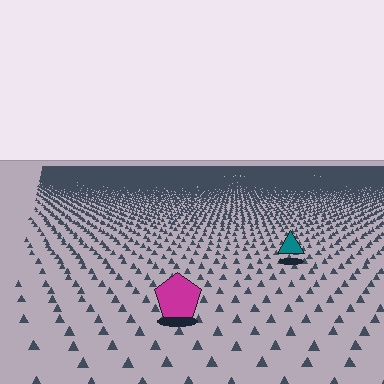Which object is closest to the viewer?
The magenta pentagon is closest. The texture marks near it are larger and more spread out.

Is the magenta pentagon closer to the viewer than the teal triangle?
Yes. The magenta pentagon is closer — you can tell from the texture gradient: the ground texture is coarser near it.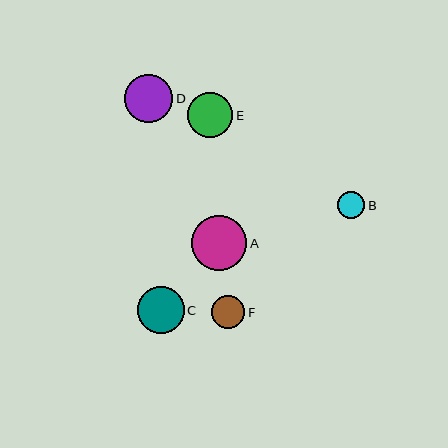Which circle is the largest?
Circle A is the largest with a size of approximately 55 pixels.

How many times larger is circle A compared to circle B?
Circle A is approximately 2.0 times the size of circle B.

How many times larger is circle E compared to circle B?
Circle E is approximately 1.7 times the size of circle B.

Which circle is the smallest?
Circle B is the smallest with a size of approximately 27 pixels.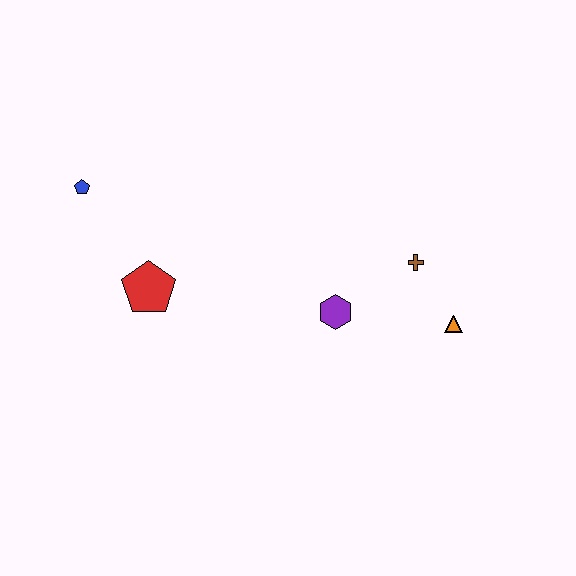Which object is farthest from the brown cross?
The blue pentagon is farthest from the brown cross.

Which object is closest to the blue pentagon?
The red pentagon is closest to the blue pentagon.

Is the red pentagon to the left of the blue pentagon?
No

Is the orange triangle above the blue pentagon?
No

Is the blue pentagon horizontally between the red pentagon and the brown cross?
No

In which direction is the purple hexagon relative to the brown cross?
The purple hexagon is to the left of the brown cross.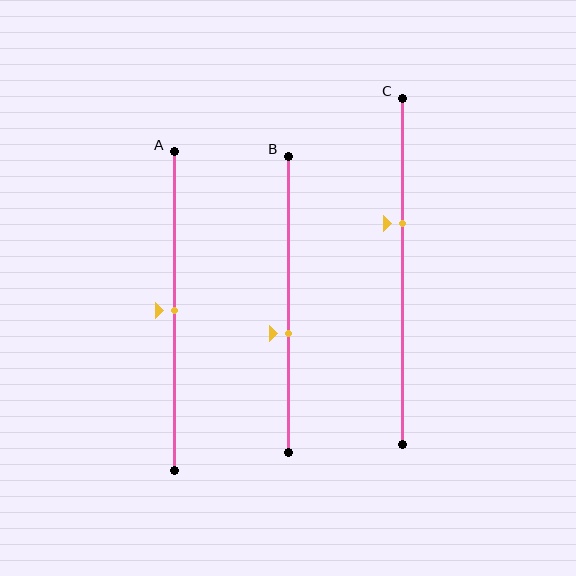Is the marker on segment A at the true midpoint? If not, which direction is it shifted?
Yes, the marker on segment A is at the true midpoint.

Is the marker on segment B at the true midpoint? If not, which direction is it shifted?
No, the marker on segment B is shifted downward by about 10% of the segment length.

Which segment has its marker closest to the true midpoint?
Segment A has its marker closest to the true midpoint.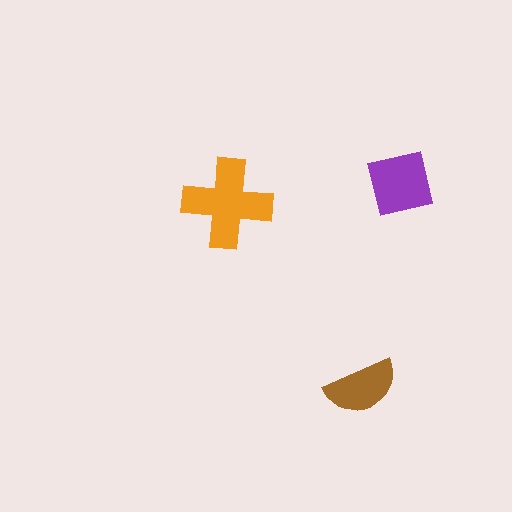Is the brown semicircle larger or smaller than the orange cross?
Smaller.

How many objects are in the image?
There are 3 objects in the image.